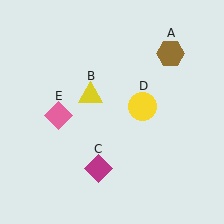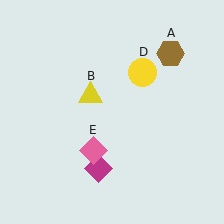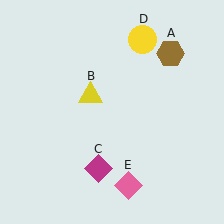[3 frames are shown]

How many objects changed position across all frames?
2 objects changed position: yellow circle (object D), pink diamond (object E).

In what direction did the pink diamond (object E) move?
The pink diamond (object E) moved down and to the right.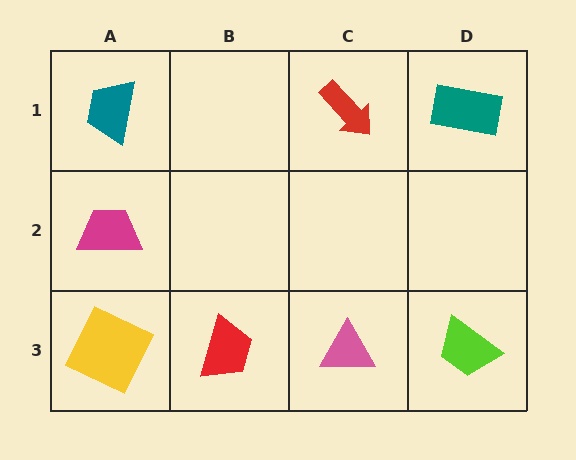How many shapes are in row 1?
3 shapes.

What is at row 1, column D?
A teal rectangle.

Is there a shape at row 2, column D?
No, that cell is empty.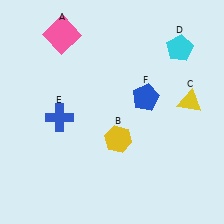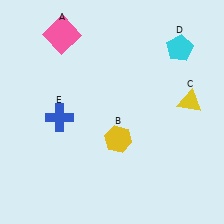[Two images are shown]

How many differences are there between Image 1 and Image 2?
There is 1 difference between the two images.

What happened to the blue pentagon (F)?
The blue pentagon (F) was removed in Image 2. It was in the top-right area of Image 1.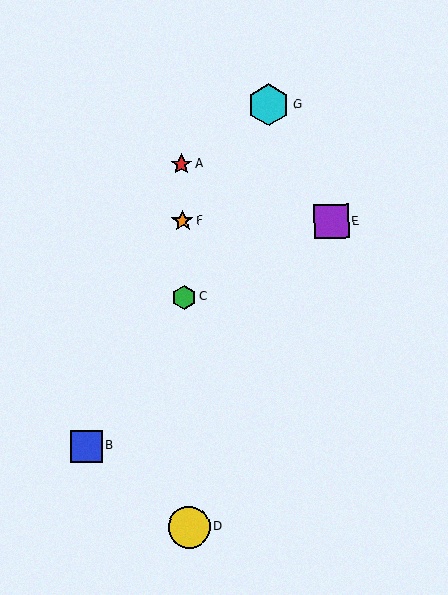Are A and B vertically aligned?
No, A is at x≈182 and B is at x≈86.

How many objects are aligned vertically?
4 objects (A, C, D, F) are aligned vertically.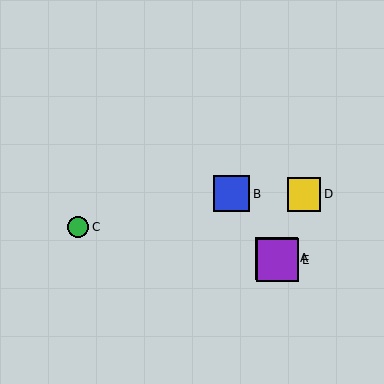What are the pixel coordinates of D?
Object D is at (304, 194).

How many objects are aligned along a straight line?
3 objects (A, B, E) are aligned along a straight line.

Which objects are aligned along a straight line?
Objects A, B, E are aligned along a straight line.